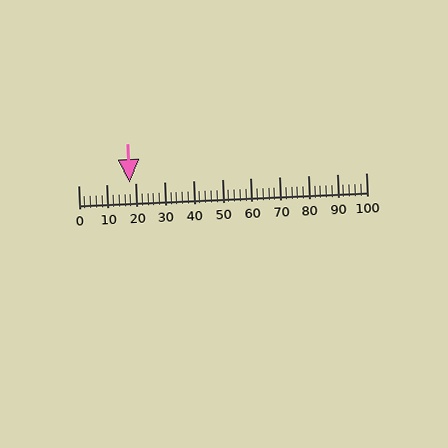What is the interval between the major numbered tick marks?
The major tick marks are spaced 10 units apart.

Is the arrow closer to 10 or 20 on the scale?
The arrow is closer to 20.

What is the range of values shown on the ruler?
The ruler shows values from 0 to 100.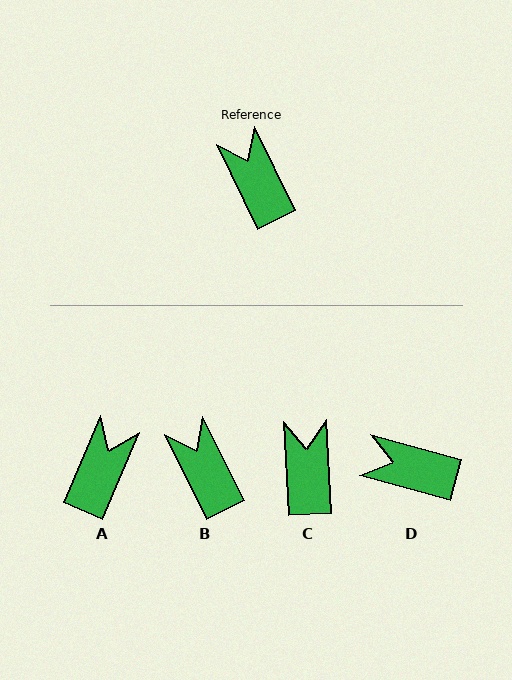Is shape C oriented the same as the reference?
No, it is off by about 23 degrees.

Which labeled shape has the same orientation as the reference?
B.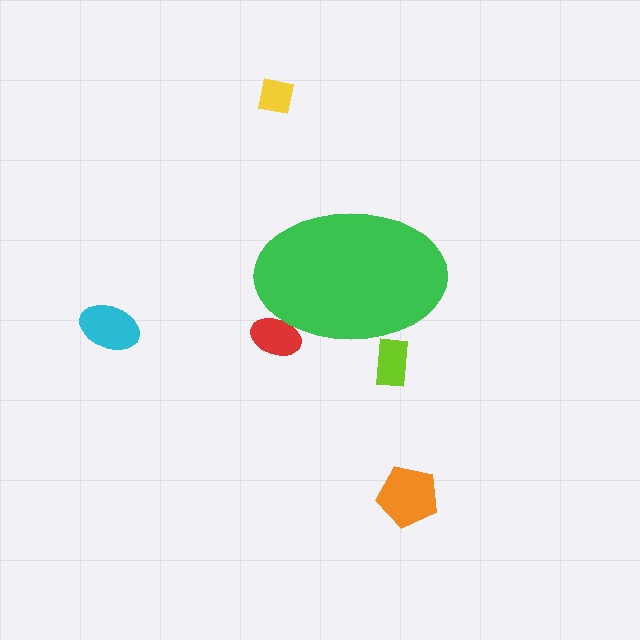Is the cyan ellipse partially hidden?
No, the cyan ellipse is fully visible.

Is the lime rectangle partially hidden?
Yes, the lime rectangle is partially hidden behind the green ellipse.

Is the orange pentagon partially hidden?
No, the orange pentagon is fully visible.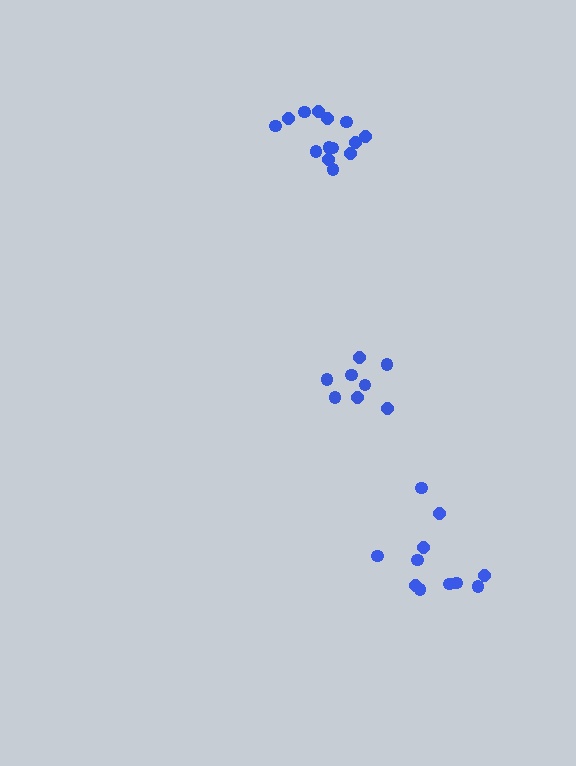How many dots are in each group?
Group 1: 8 dots, Group 2: 14 dots, Group 3: 11 dots (33 total).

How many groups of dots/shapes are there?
There are 3 groups.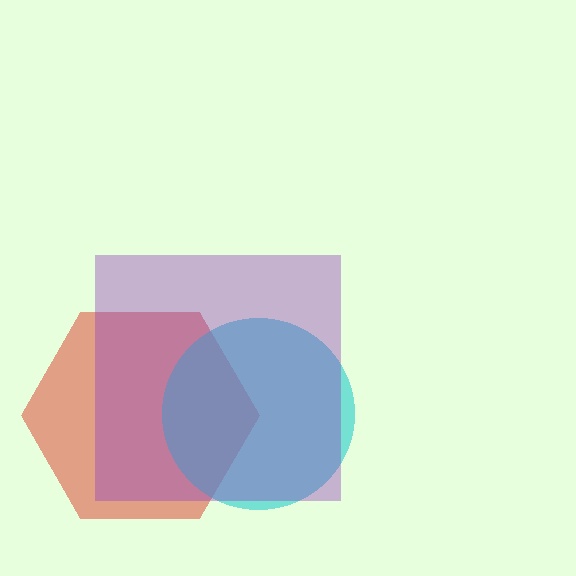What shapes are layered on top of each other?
The layered shapes are: a red hexagon, a cyan circle, a purple square.